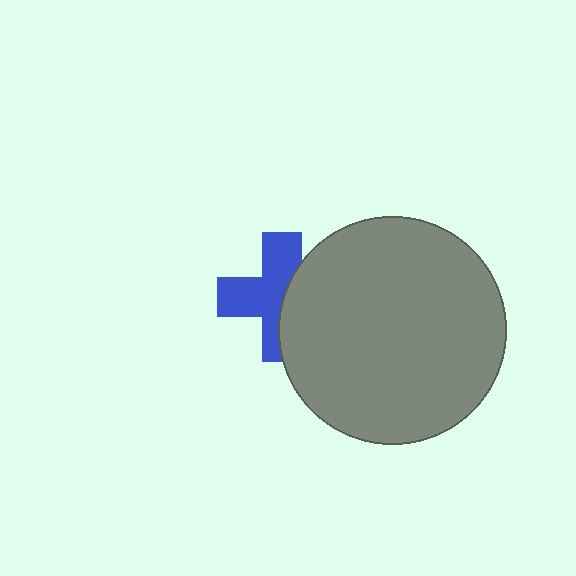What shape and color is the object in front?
The object in front is a gray circle.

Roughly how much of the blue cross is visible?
About half of it is visible (roughly 59%).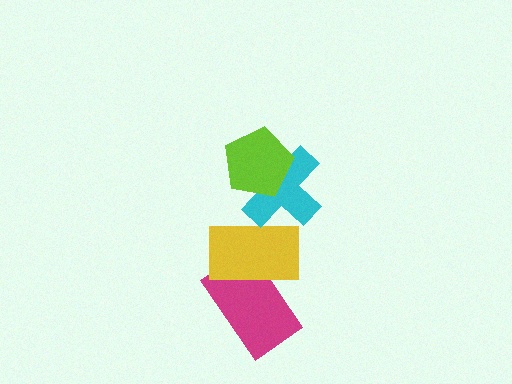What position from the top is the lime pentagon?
The lime pentagon is 1st from the top.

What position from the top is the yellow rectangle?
The yellow rectangle is 3rd from the top.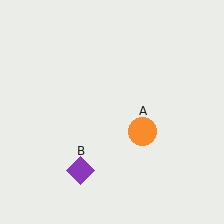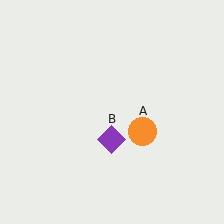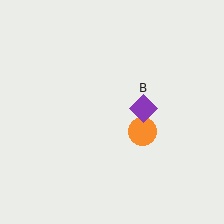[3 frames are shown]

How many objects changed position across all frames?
1 object changed position: purple diamond (object B).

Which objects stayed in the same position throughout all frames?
Orange circle (object A) remained stationary.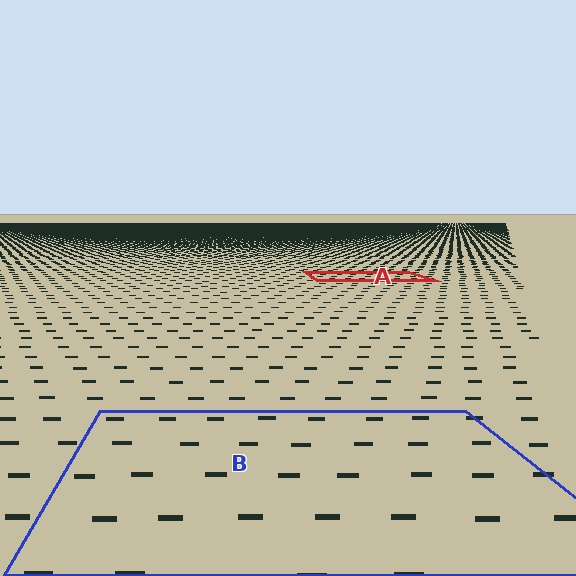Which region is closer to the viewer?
Region B is closer. The texture elements there are larger and more spread out.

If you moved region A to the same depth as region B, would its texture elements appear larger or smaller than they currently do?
They would appear larger. At a closer depth, the same texture elements are projected at a bigger on-screen size.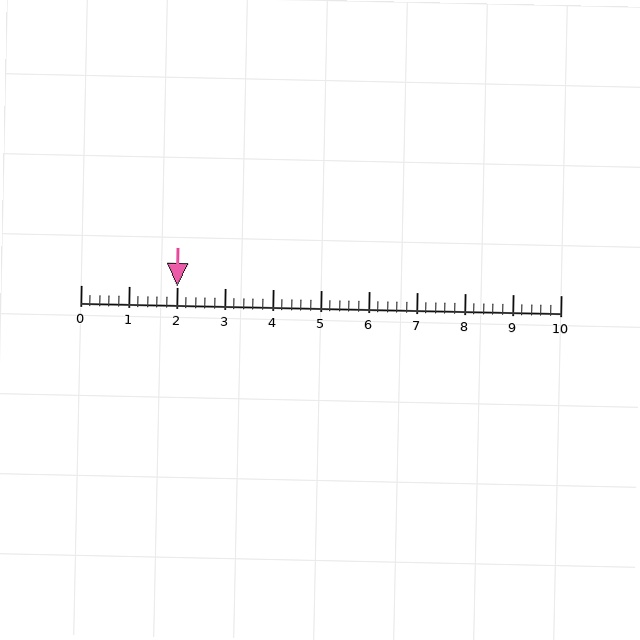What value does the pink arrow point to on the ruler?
The pink arrow points to approximately 2.0.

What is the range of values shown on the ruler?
The ruler shows values from 0 to 10.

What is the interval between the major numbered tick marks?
The major tick marks are spaced 1 units apart.